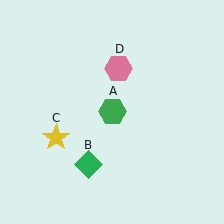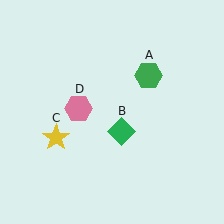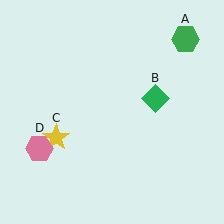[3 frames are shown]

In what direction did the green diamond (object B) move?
The green diamond (object B) moved up and to the right.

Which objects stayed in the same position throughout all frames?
Yellow star (object C) remained stationary.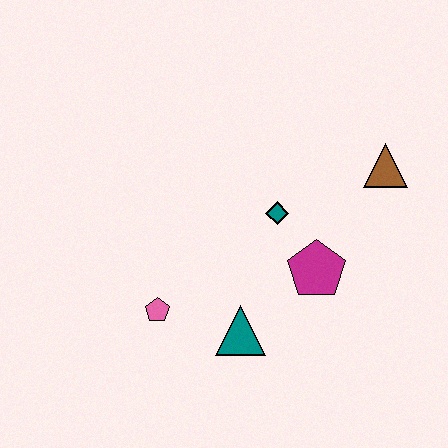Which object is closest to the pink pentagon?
The teal triangle is closest to the pink pentagon.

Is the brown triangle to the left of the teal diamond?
No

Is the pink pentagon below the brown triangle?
Yes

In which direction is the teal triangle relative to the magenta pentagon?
The teal triangle is to the left of the magenta pentagon.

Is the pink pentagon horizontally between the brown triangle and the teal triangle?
No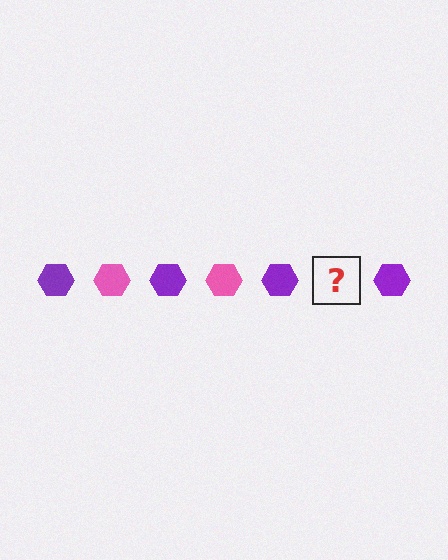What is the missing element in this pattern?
The missing element is a pink hexagon.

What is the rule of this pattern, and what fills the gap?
The rule is that the pattern cycles through purple, pink hexagons. The gap should be filled with a pink hexagon.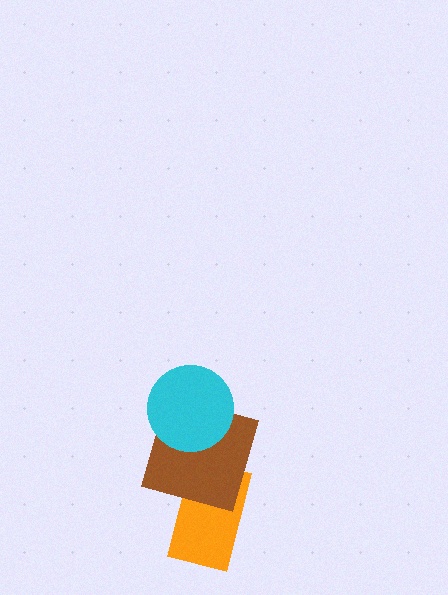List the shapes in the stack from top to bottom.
From top to bottom: the cyan circle, the brown square, the orange rectangle.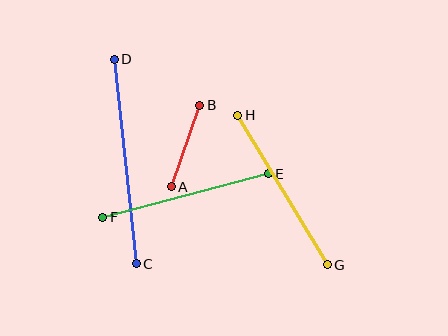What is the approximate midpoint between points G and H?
The midpoint is at approximately (283, 190) pixels.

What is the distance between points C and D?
The distance is approximately 206 pixels.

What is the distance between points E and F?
The distance is approximately 171 pixels.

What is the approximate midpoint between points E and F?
The midpoint is at approximately (185, 196) pixels.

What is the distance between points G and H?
The distance is approximately 174 pixels.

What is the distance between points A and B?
The distance is approximately 86 pixels.